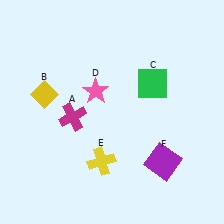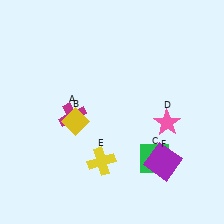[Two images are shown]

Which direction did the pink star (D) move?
The pink star (D) moved right.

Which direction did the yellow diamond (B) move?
The yellow diamond (B) moved right.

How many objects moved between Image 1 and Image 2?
3 objects moved between the two images.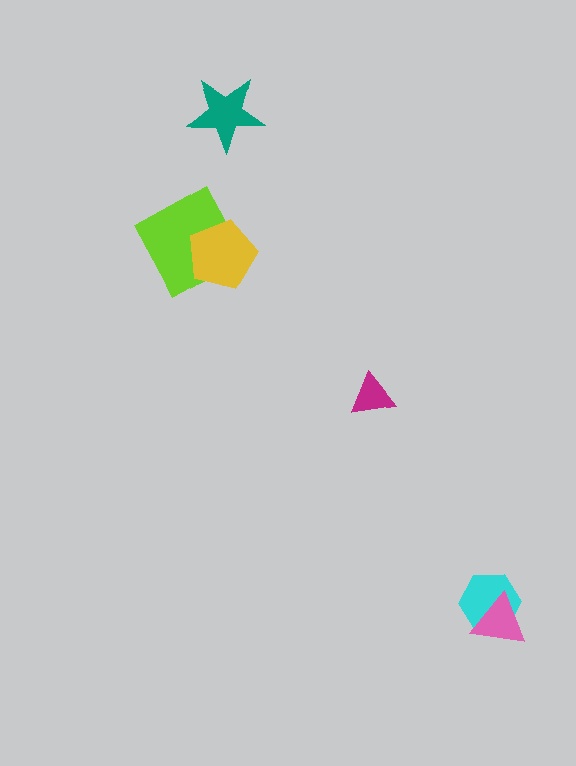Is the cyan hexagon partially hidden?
Yes, it is partially covered by another shape.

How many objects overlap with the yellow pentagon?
1 object overlaps with the yellow pentagon.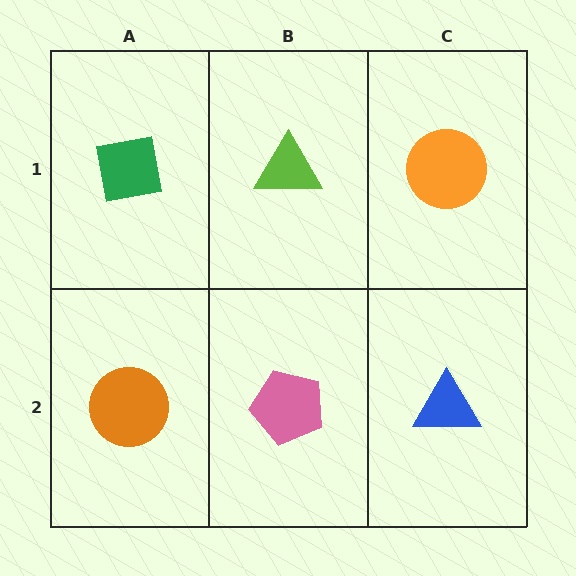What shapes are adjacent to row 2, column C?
An orange circle (row 1, column C), a pink pentagon (row 2, column B).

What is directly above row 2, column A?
A green square.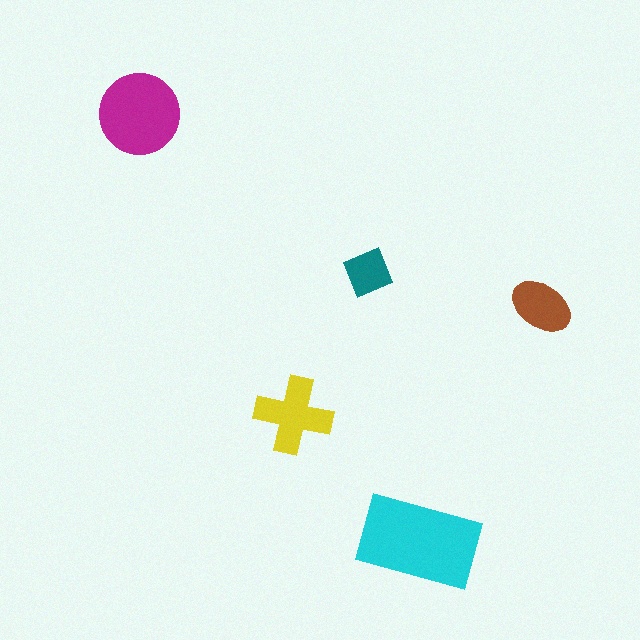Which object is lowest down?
The cyan rectangle is bottommost.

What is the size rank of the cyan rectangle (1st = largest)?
1st.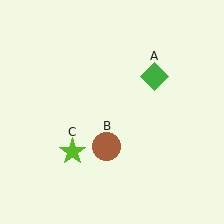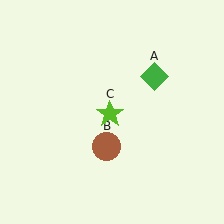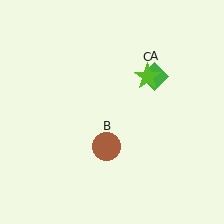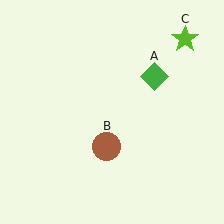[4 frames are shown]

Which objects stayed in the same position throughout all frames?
Green diamond (object A) and brown circle (object B) remained stationary.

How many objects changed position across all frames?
1 object changed position: lime star (object C).